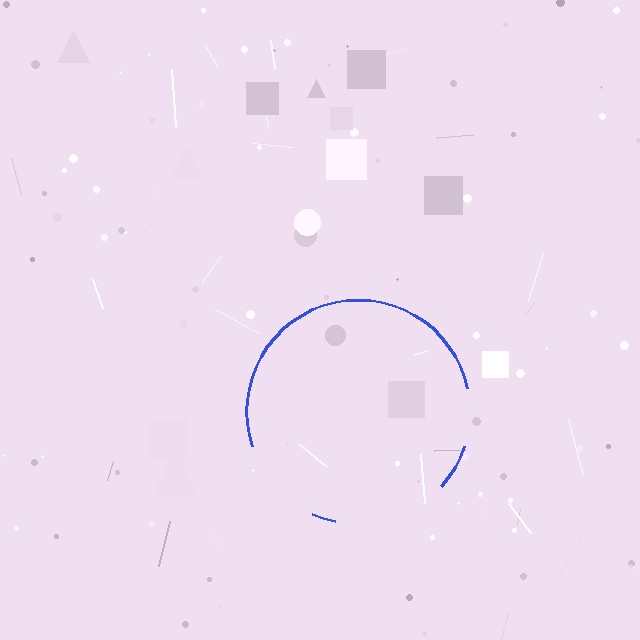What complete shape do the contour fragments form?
The contour fragments form a circle.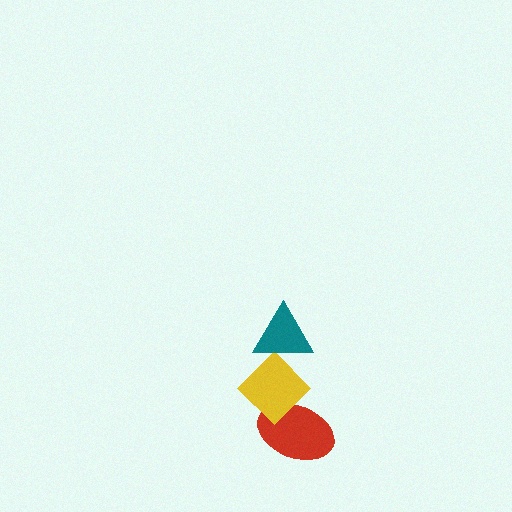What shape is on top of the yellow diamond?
The teal triangle is on top of the yellow diamond.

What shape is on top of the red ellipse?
The yellow diamond is on top of the red ellipse.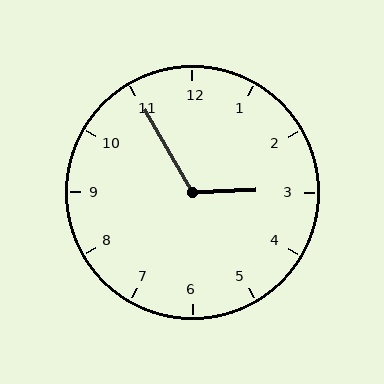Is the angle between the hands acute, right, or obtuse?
It is obtuse.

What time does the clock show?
2:55.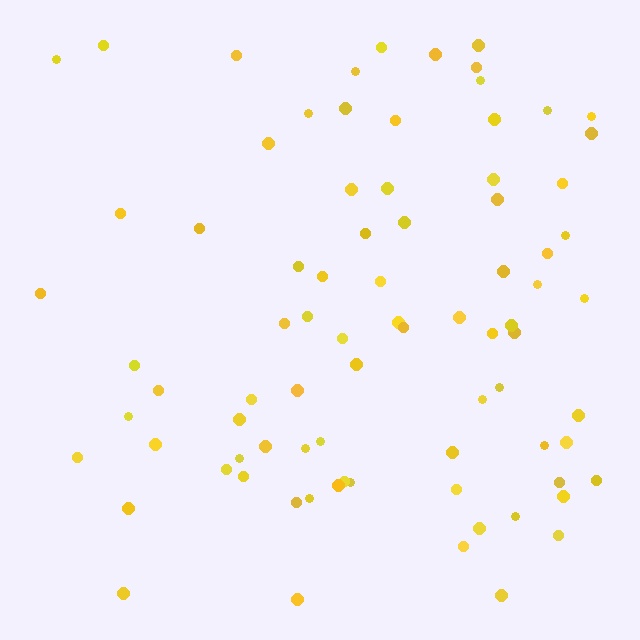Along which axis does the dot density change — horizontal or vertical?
Horizontal.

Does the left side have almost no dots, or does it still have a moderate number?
Still a moderate number, just noticeably fewer than the right.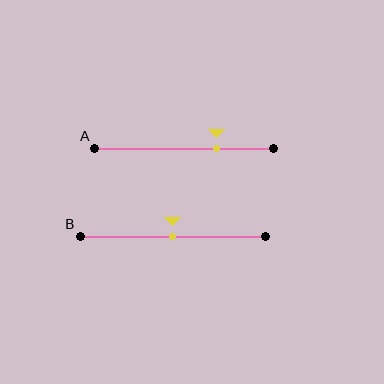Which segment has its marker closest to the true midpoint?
Segment B has its marker closest to the true midpoint.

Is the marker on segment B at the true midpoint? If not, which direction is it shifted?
Yes, the marker on segment B is at the true midpoint.